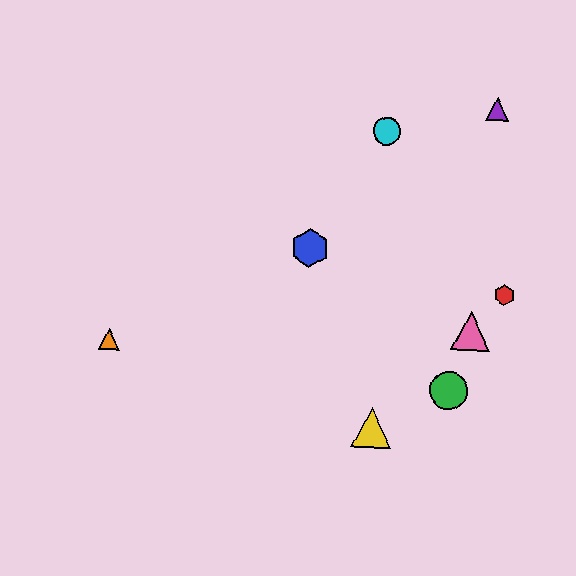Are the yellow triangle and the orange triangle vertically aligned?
No, the yellow triangle is at x≈372 and the orange triangle is at x≈109.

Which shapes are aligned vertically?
The yellow triangle, the cyan circle are aligned vertically.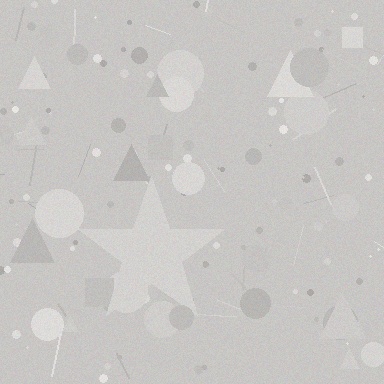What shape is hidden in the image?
A star is hidden in the image.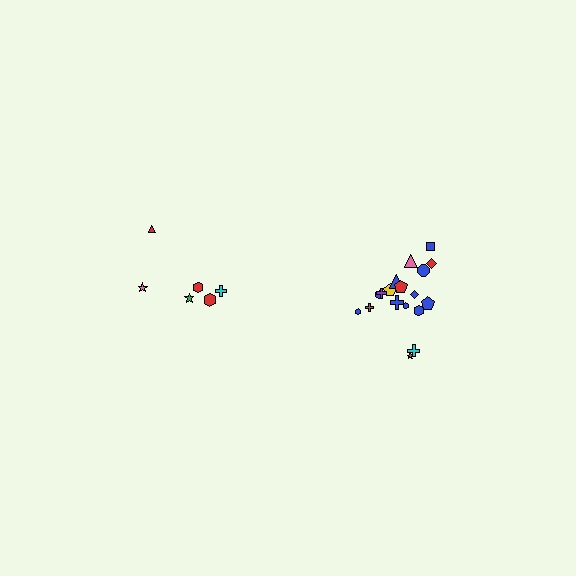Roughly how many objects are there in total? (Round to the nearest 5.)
Roughly 25 objects in total.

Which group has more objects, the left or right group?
The right group.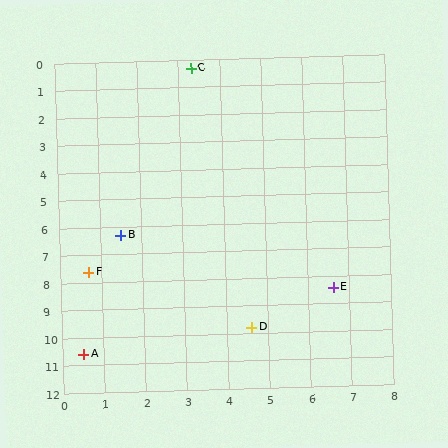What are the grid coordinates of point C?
Point C is at approximately (3.3, 0.3).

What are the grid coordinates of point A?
Point A is at approximately (0.5, 10.6).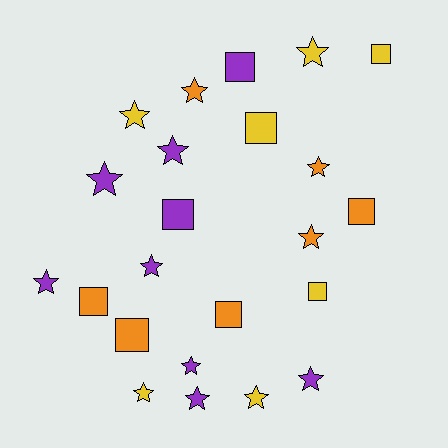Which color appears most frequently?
Purple, with 9 objects.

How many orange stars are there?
There are 3 orange stars.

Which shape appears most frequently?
Star, with 14 objects.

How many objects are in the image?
There are 23 objects.